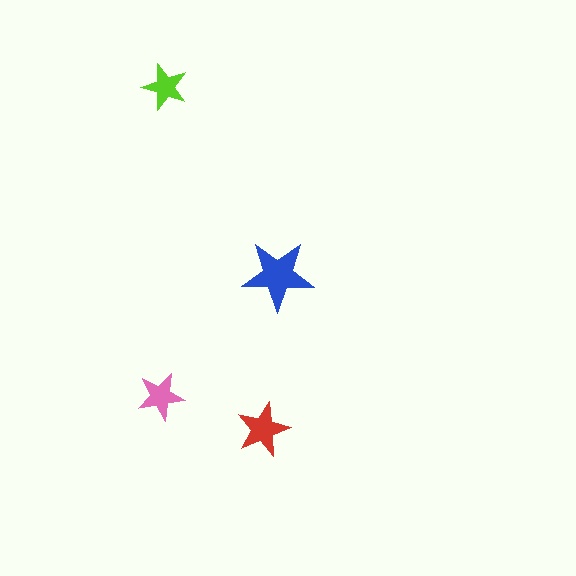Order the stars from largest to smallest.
the blue one, the red one, the pink one, the lime one.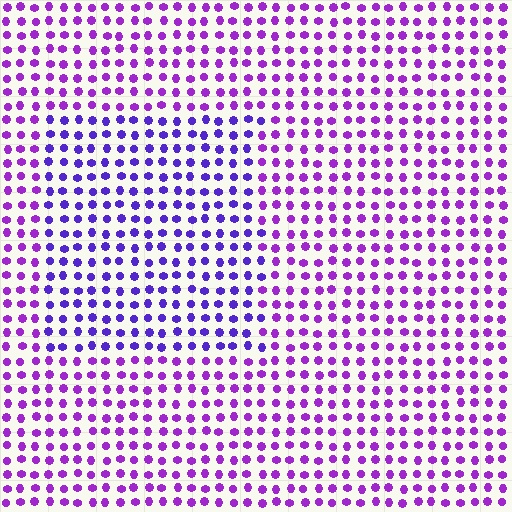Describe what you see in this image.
The image is filled with small purple elements in a uniform arrangement. A rectangle-shaped region is visible where the elements are tinted to a slightly different hue, forming a subtle color boundary.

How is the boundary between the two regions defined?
The boundary is defined purely by a slight shift in hue (about 28 degrees). Spacing, size, and orientation are identical on both sides.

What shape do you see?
I see a rectangle.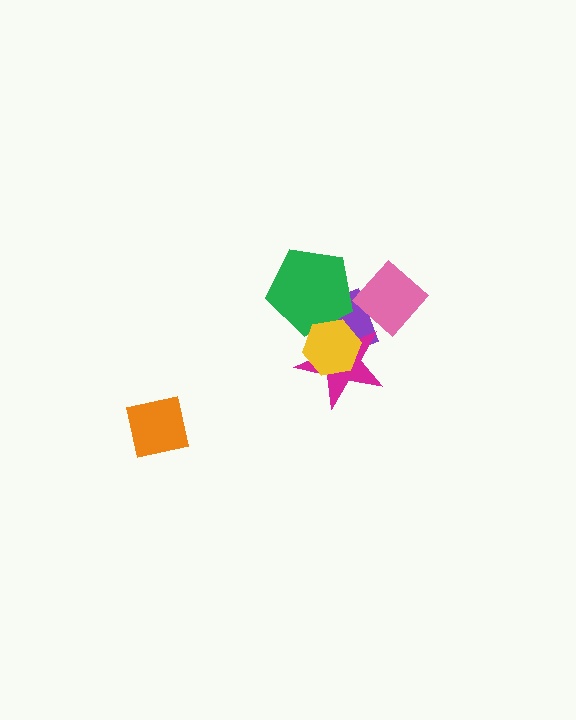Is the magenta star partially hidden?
Yes, it is partially covered by another shape.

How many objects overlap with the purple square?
4 objects overlap with the purple square.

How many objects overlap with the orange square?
0 objects overlap with the orange square.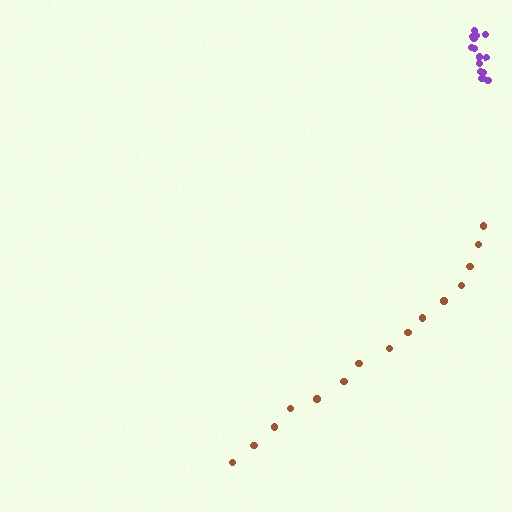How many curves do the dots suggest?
There are 2 distinct paths.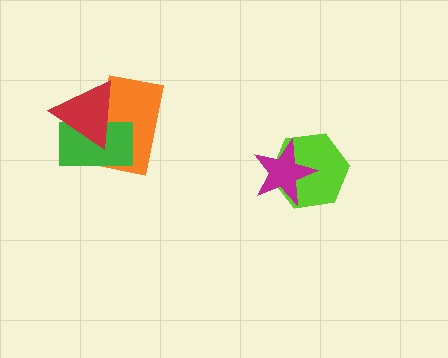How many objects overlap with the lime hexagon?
1 object overlaps with the lime hexagon.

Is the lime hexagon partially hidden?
Yes, it is partially covered by another shape.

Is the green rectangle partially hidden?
Yes, it is partially covered by another shape.